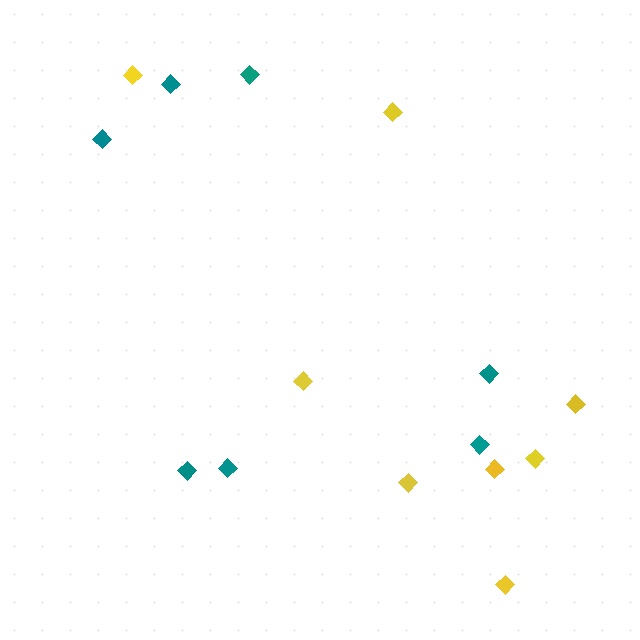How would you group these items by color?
There are 2 groups: one group of teal diamonds (7) and one group of yellow diamonds (8).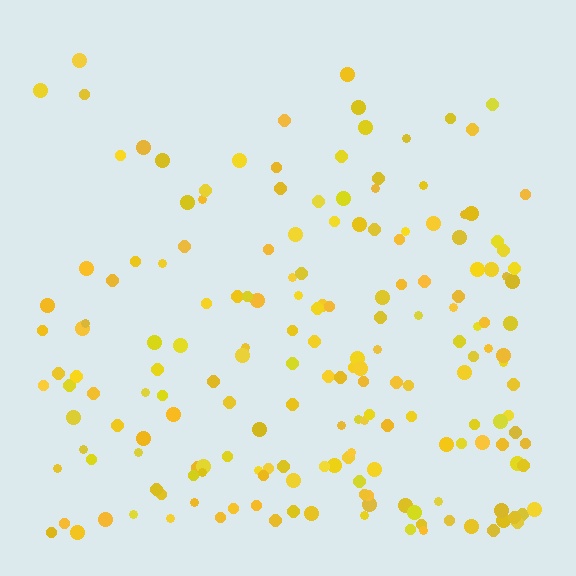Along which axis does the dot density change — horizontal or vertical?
Vertical.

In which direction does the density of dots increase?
From top to bottom, with the bottom side densest.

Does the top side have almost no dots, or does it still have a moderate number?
Still a moderate number, just noticeably fewer than the bottom.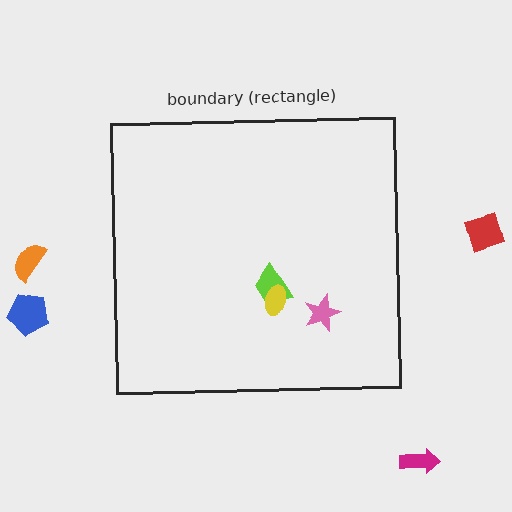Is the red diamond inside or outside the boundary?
Outside.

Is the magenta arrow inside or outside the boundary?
Outside.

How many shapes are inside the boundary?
3 inside, 4 outside.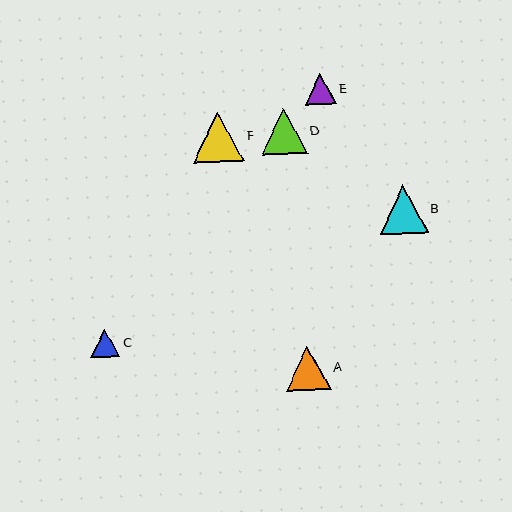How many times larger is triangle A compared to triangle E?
Triangle A is approximately 1.5 times the size of triangle E.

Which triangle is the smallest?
Triangle C is the smallest with a size of approximately 29 pixels.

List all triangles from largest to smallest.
From largest to smallest: F, B, D, A, E, C.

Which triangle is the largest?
Triangle F is the largest with a size of approximately 51 pixels.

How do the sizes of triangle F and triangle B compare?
Triangle F and triangle B are approximately the same size.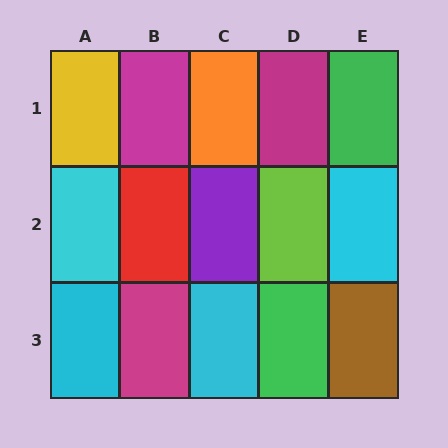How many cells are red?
1 cell is red.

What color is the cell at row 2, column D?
Lime.